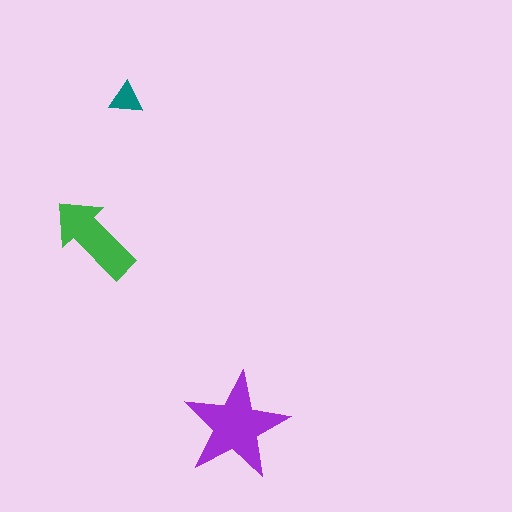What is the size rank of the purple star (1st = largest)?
1st.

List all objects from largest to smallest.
The purple star, the green arrow, the teal triangle.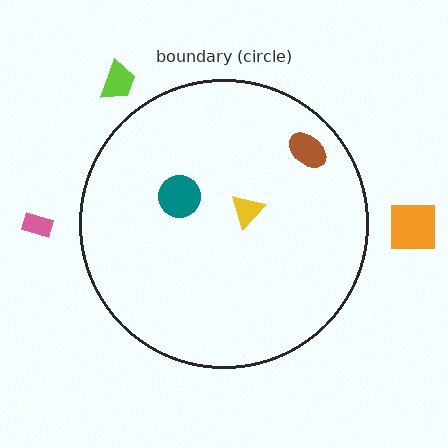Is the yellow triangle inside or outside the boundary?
Inside.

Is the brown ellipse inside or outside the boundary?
Inside.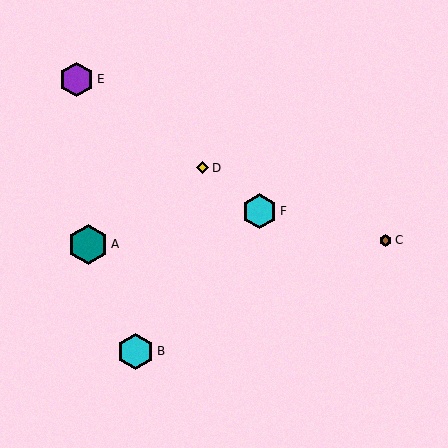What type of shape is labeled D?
Shape D is a yellow diamond.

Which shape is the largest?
The teal hexagon (labeled A) is the largest.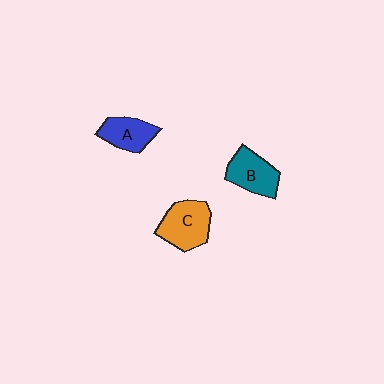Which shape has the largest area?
Shape C (orange).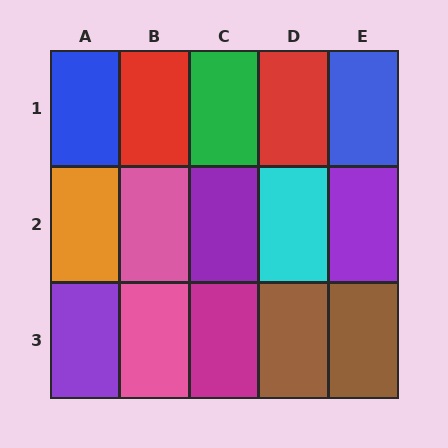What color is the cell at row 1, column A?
Blue.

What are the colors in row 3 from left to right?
Purple, pink, magenta, brown, brown.